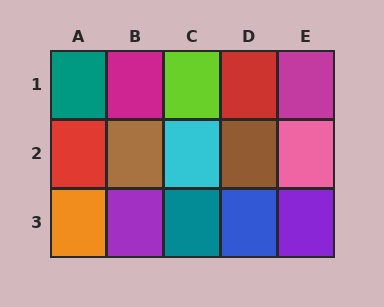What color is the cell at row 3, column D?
Blue.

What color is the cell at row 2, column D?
Brown.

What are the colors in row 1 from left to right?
Teal, magenta, lime, red, magenta.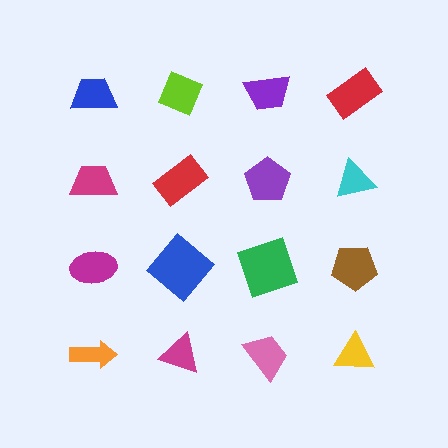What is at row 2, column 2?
A red rectangle.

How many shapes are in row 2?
4 shapes.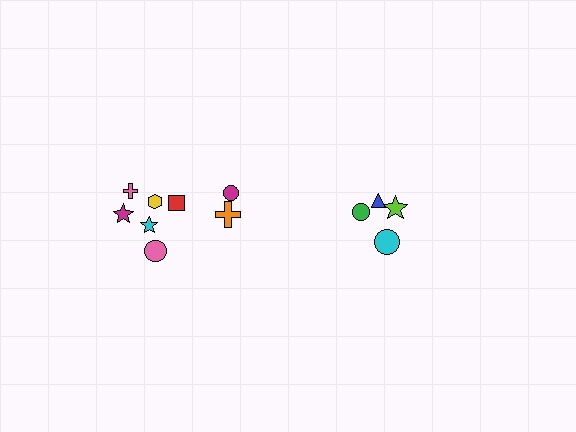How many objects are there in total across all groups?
There are 12 objects.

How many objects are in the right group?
There are 4 objects.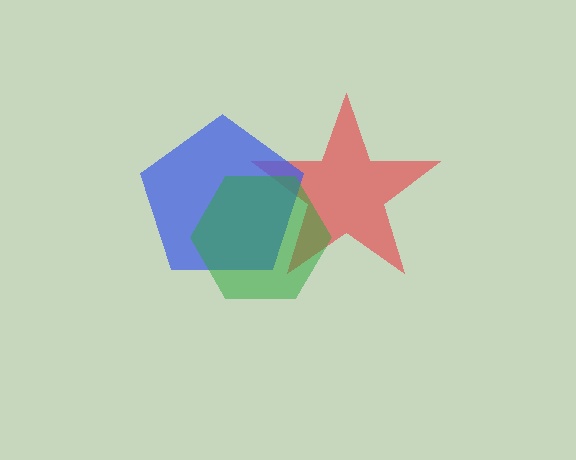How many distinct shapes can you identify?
There are 3 distinct shapes: a red star, a blue pentagon, a green hexagon.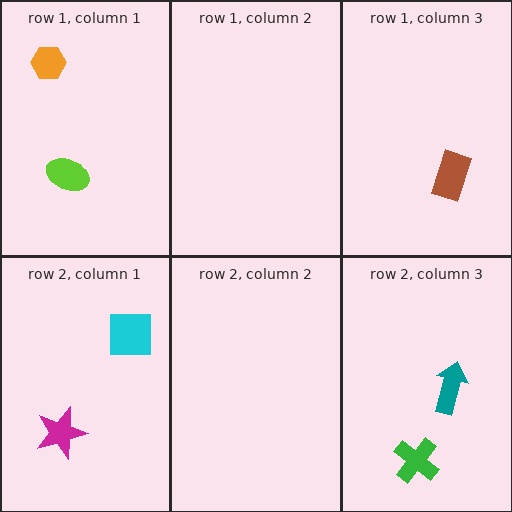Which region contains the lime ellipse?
The row 1, column 1 region.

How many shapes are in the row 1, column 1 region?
2.